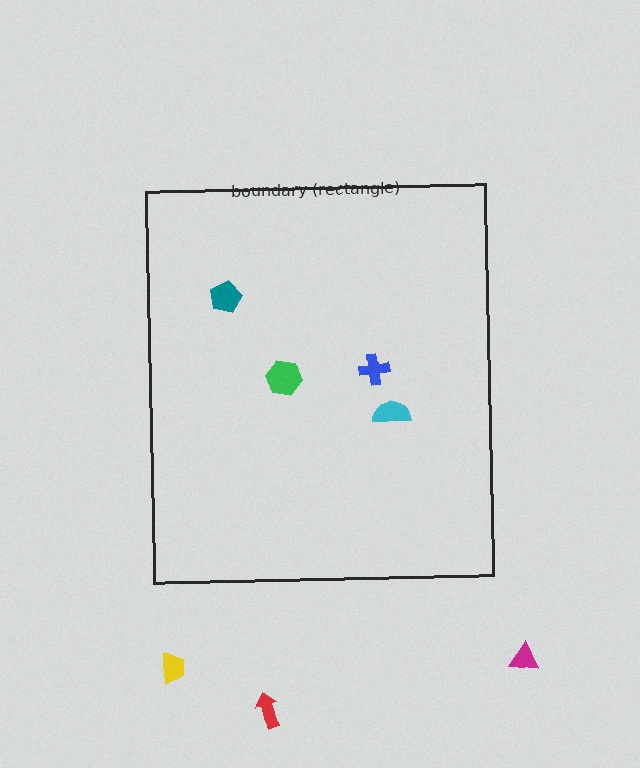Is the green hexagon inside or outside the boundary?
Inside.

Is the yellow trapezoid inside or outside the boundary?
Outside.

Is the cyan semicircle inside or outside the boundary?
Inside.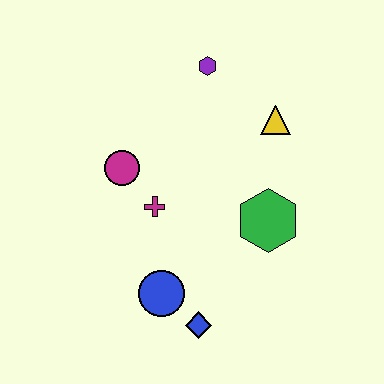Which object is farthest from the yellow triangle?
The blue diamond is farthest from the yellow triangle.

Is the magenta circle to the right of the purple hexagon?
No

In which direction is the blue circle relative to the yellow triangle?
The blue circle is below the yellow triangle.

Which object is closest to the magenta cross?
The magenta circle is closest to the magenta cross.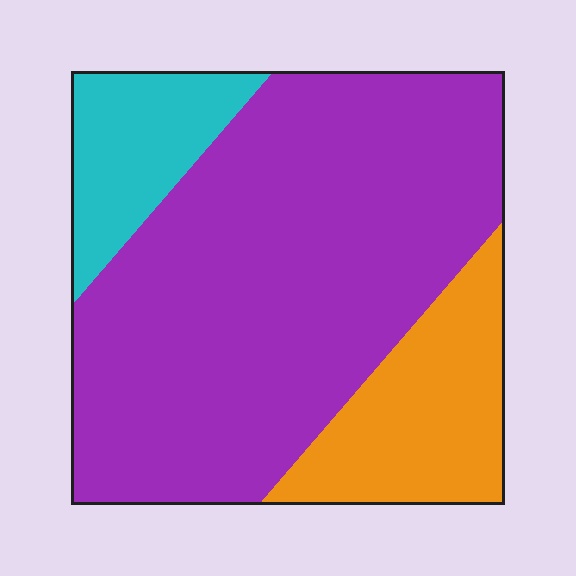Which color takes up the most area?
Purple, at roughly 70%.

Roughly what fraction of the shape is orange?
Orange covers about 20% of the shape.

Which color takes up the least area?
Cyan, at roughly 15%.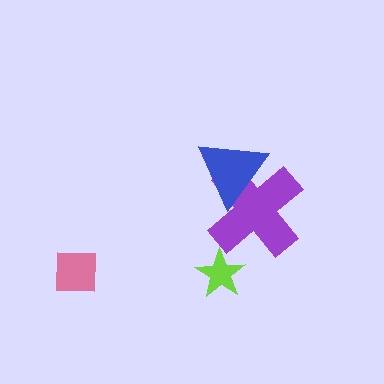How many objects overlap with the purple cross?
1 object overlaps with the purple cross.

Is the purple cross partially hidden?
Yes, it is partially covered by another shape.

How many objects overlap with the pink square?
0 objects overlap with the pink square.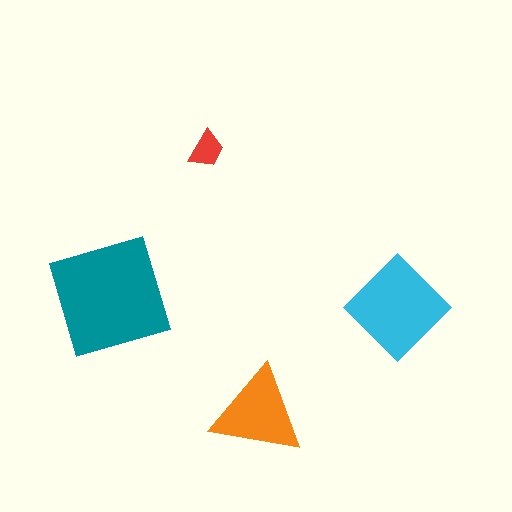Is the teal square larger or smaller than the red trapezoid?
Larger.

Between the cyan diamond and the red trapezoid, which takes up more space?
The cyan diamond.